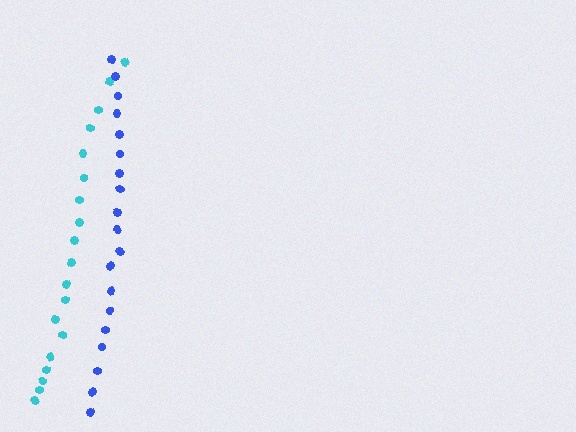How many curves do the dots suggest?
There are 2 distinct paths.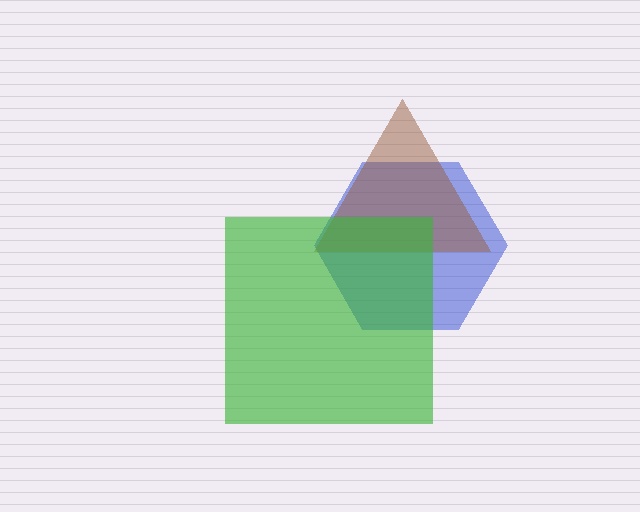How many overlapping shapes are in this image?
There are 3 overlapping shapes in the image.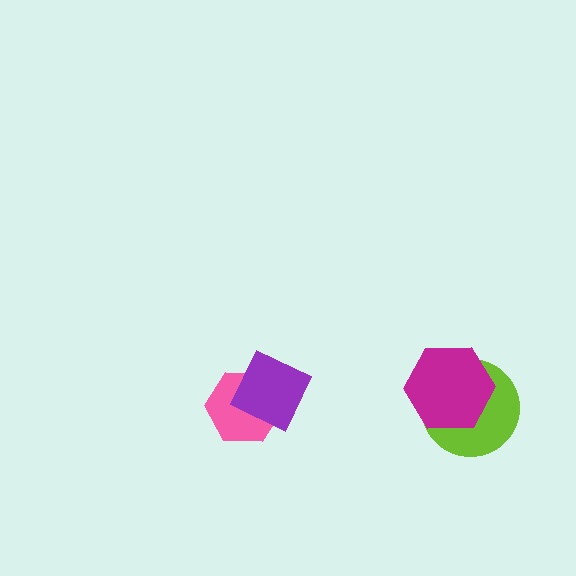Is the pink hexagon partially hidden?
Yes, it is partially covered by another shape.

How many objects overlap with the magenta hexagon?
1 object overlaps with the magenta hexagon.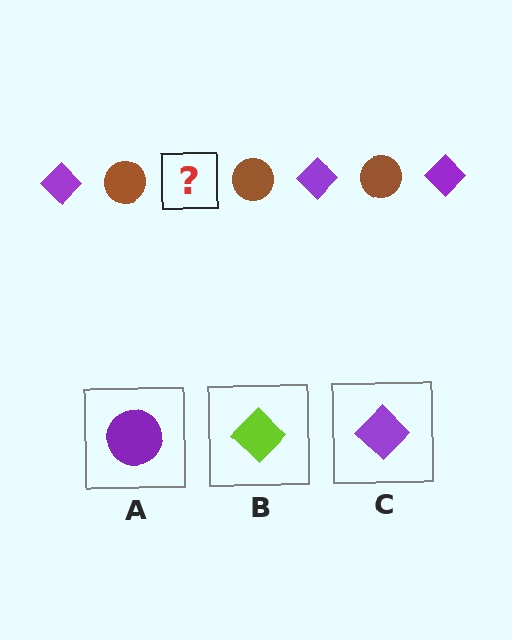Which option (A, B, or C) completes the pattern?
C.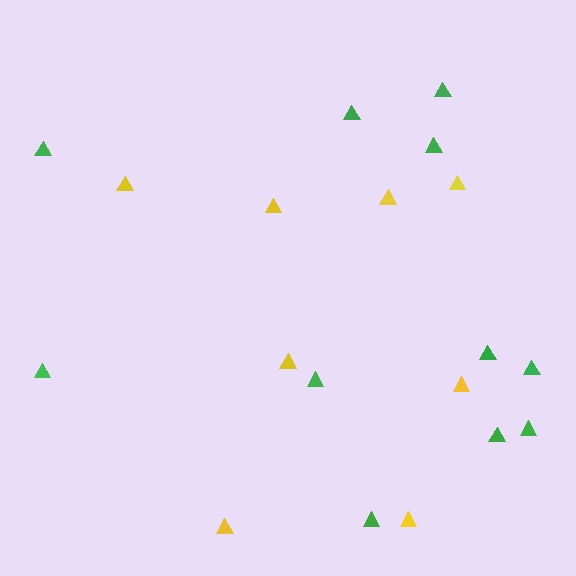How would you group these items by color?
There are 2 groups: one group of yellow triangles (8) and one group of green triangles (11).